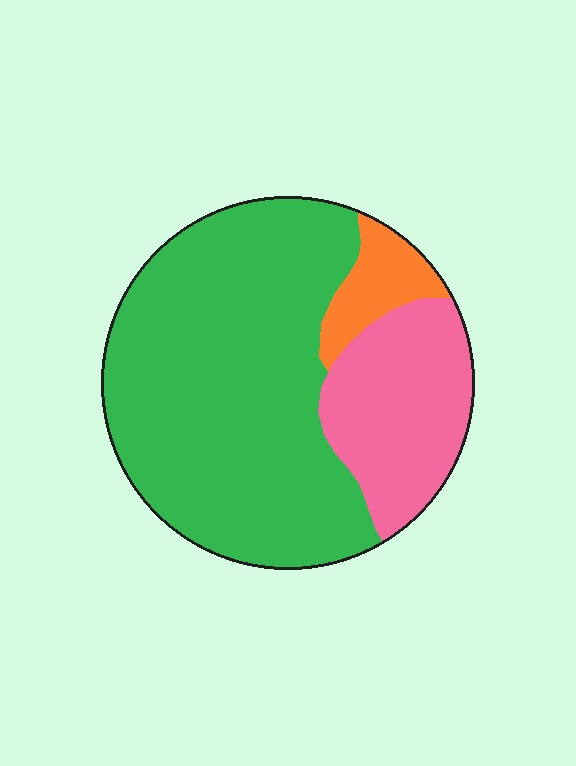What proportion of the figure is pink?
Pink covers about 25% of the figure.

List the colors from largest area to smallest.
From largest to smallest: green, pink, orange.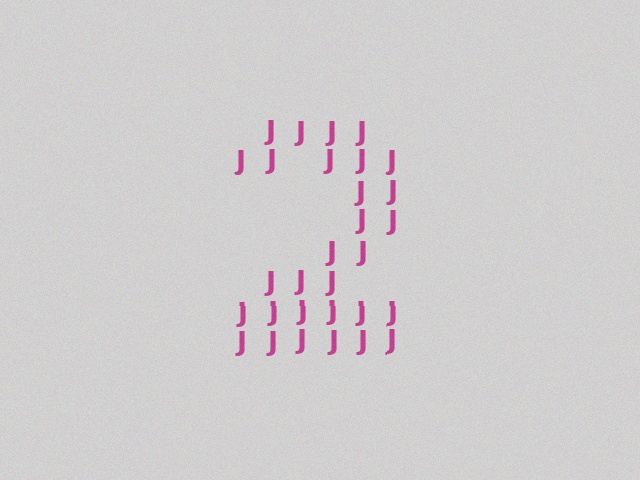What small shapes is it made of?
It is made of small letter J's.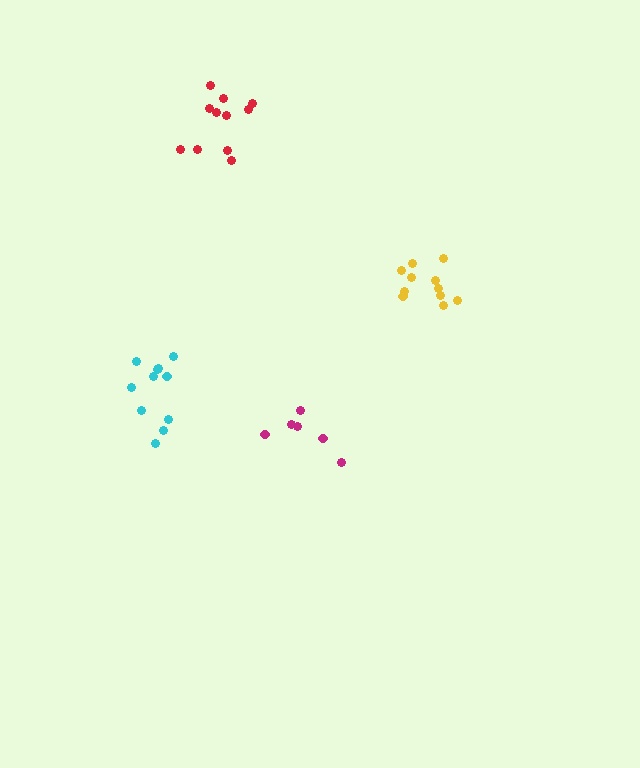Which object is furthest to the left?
The cyan cluster is leftmost.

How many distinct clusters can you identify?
There are 4 distinct clusters.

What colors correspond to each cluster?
The clusters are colored: magenta, cyan, yellow, red.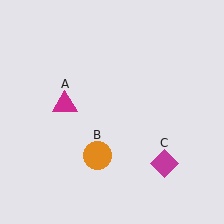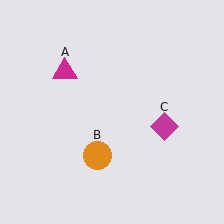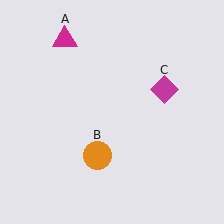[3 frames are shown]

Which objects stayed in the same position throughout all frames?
Orange circle (object B) remained stationary.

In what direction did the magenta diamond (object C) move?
The magenta diamond (object C) moved up.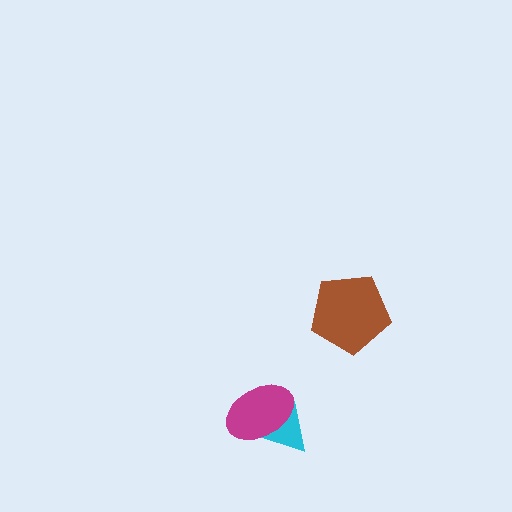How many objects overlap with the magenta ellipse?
1 object overlaps with the magenta ellipse.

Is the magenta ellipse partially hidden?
No, no other shape covers it.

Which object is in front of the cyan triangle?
The magenta ellipse is in front of the cyan triangle.